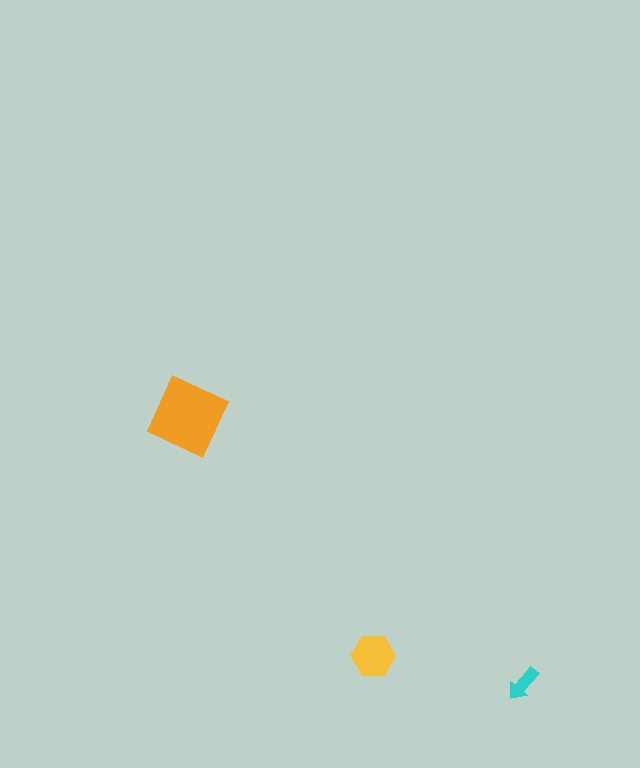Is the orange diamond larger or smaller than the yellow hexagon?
Larger.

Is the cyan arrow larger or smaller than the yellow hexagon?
Smaller.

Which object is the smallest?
The cyan arrow.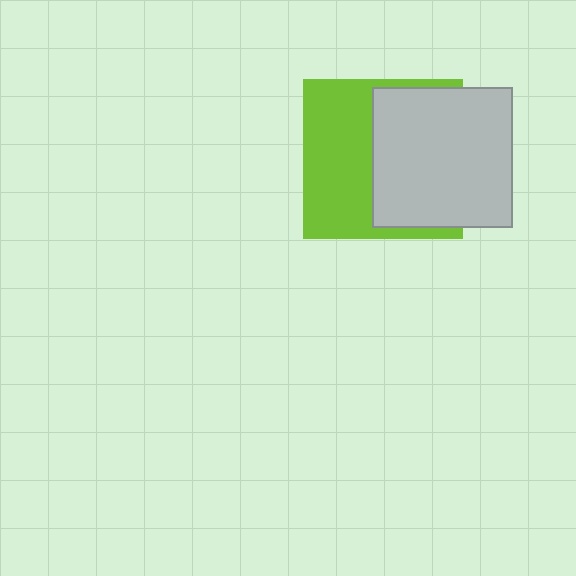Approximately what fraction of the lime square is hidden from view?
Roughly 50% of the lime square is hidden behind the light gray square.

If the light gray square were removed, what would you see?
You would see the complete lime square.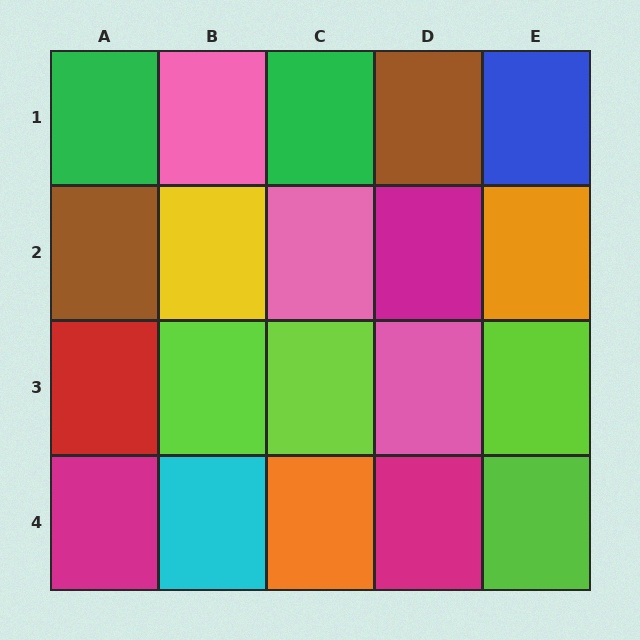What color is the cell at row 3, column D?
Pink.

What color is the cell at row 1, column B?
Pink.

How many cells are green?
2 cells are green.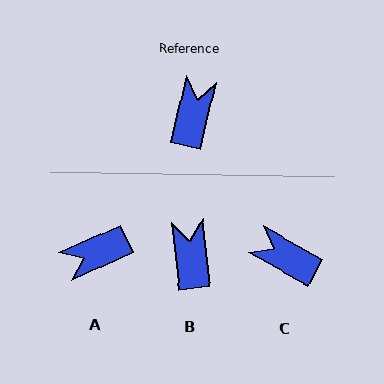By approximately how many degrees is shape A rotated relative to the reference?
Approximately 128 degrees counter-clockwise.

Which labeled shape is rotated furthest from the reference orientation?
A, about 128 degrees away.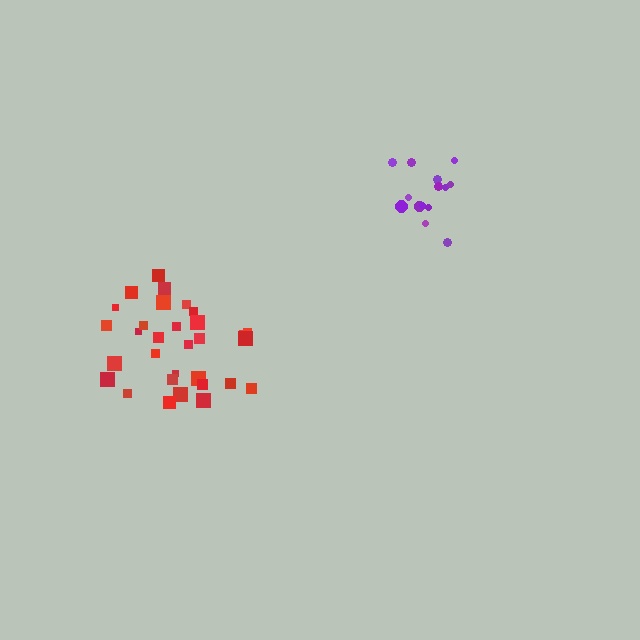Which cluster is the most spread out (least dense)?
Red.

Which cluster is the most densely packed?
Purple.